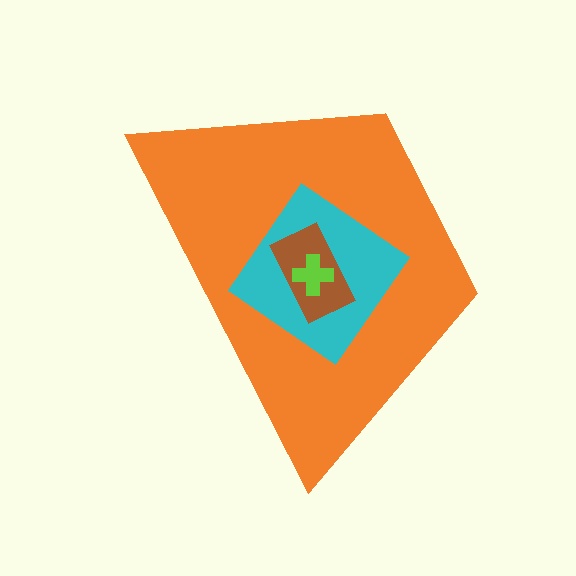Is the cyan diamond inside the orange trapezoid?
Yes.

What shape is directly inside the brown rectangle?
The lime cross.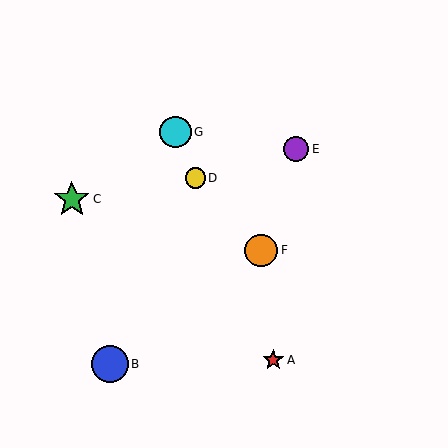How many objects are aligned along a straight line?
3 objects (A, D, G) are aligned along a straight line.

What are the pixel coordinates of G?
Object G is at (176, 132).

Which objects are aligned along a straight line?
Objects A, D, G are aligned along a straight line.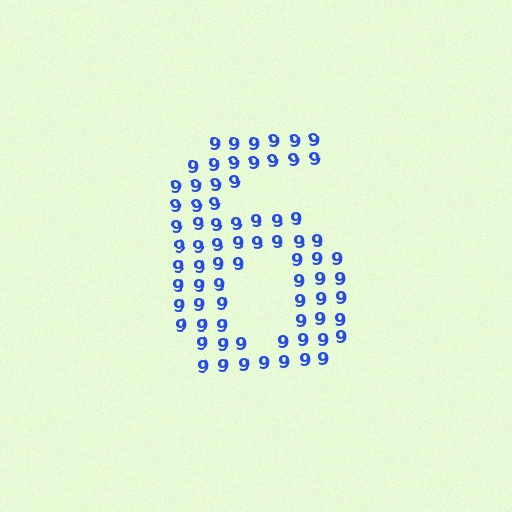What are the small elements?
The small elements are digit 9's.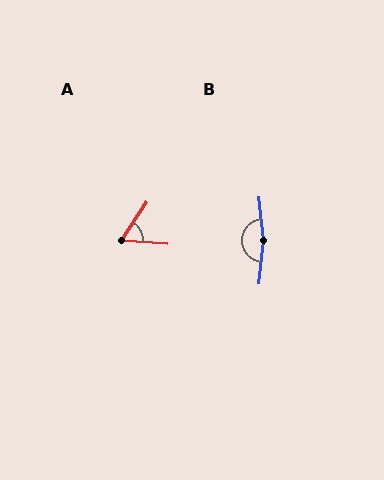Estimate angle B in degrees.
Approximately 168 degrees.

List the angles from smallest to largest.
A (61°), B (168°).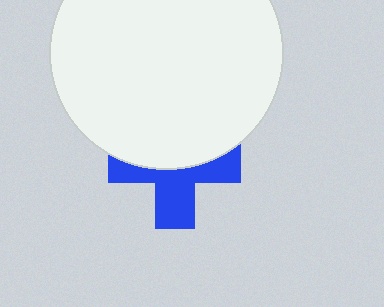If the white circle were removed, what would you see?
You would see the complete blue cross.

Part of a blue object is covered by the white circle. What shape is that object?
It is a cross.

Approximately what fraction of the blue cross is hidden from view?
Roughly 51% of the blue cross is hidden behind the white circle.